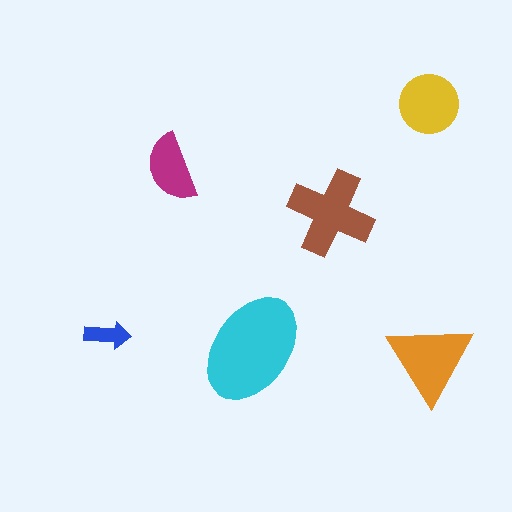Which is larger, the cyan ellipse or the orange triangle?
The cyan ellipse.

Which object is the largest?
The cyan ellipse.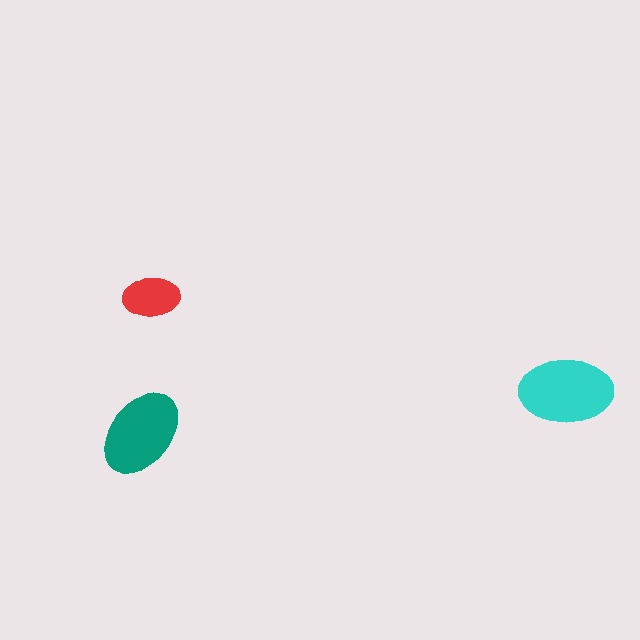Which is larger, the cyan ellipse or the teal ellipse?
The cyan one.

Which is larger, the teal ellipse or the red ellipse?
The teal one.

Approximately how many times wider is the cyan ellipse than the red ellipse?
About 1.5 times wider.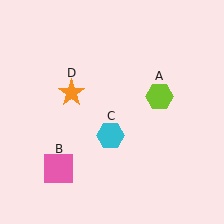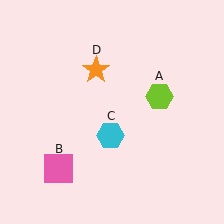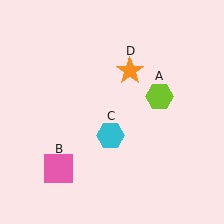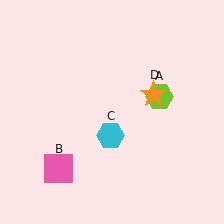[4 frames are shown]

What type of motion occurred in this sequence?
The orange star (object D) rotated clockwise around the center of the scene.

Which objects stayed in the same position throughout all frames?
Lime hexagon (object A) and pink square (object B) and cyan hexagon (object C) remained stationary.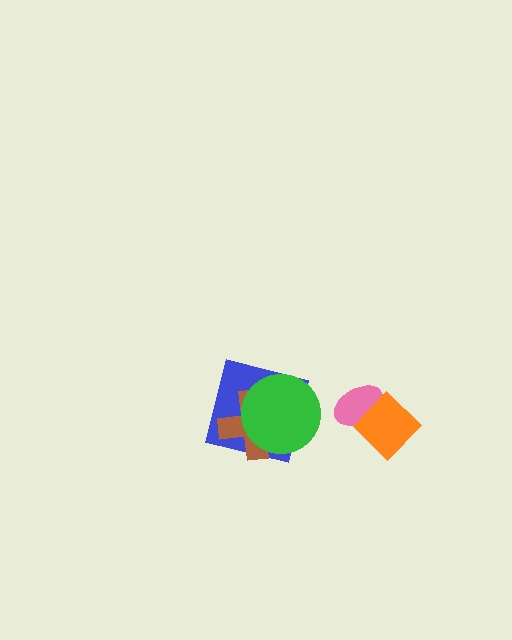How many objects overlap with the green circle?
2 objects overlap with the green circle.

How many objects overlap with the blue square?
2 objects overlap with the blue square.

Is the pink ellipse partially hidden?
Yes, it is partially covered by another shape.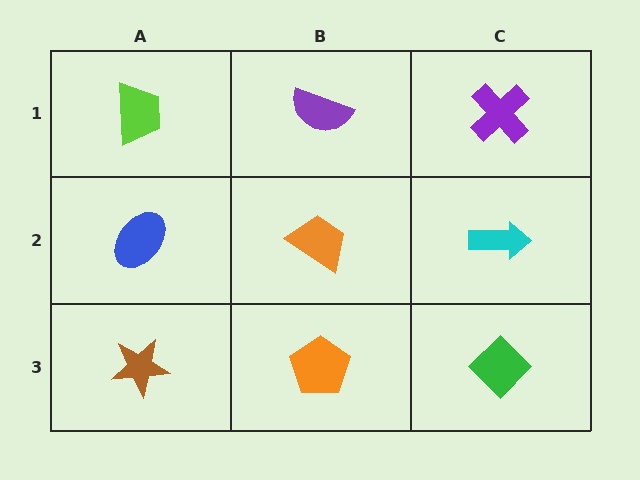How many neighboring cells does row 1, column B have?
3.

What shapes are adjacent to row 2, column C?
A purple cross (row 1, column C), a green diamond (row 3, column C), an orange trapezoid (row 2, column B).